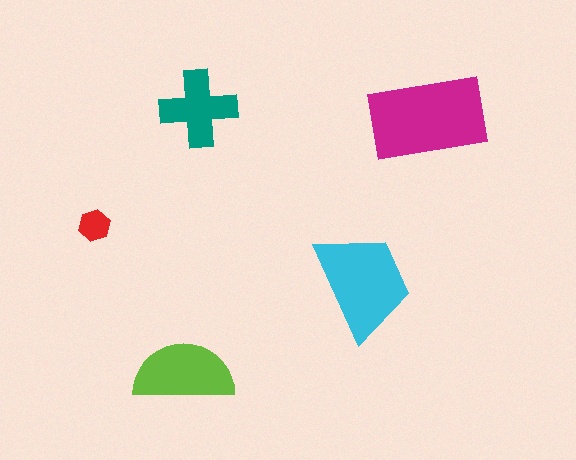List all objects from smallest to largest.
The red hexagon, the teal cross, the lime semicircle, the cyan trapezoid, the magenta rectangle.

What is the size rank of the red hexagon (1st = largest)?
5th.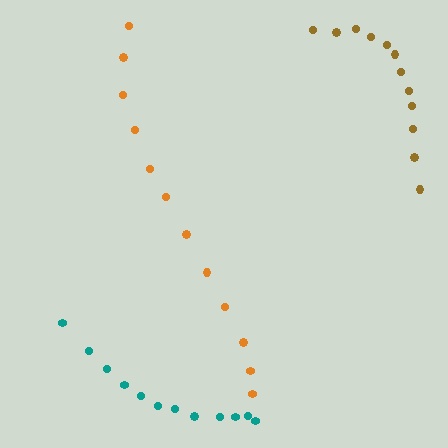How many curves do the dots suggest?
There are 3 distinct paths.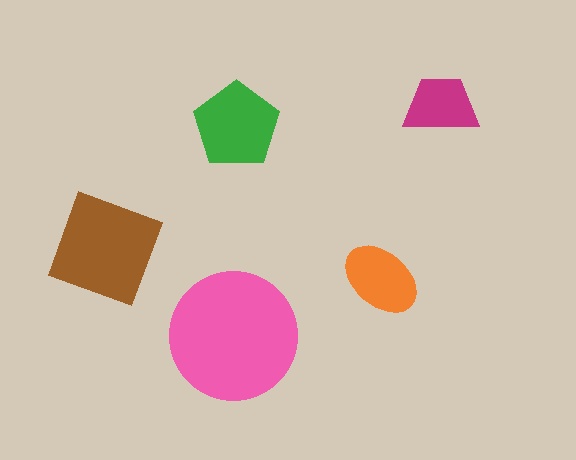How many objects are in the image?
There are 5 objects in the image.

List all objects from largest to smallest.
The pink circle, the brown square, the green pentagon, the orange ellipse, the magenta trapezoid.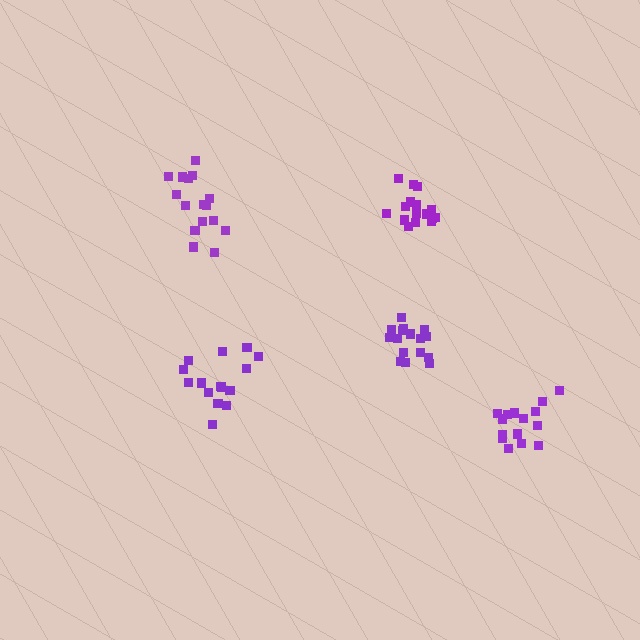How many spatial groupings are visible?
There are 5 spatial groupings.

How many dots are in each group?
Group 1: 15 dots, Group 2: 16 dots, Group 3: 17 dots, Group 4: 15 dots, Group 5: 16 dots (79 total).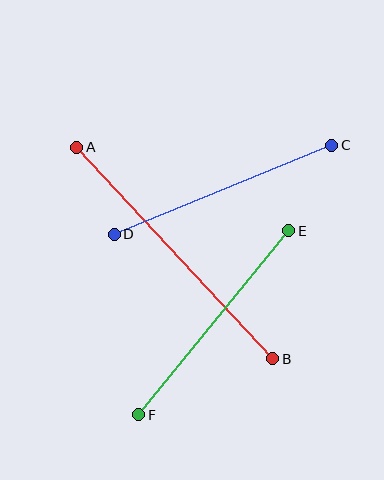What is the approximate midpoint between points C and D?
The midpoint is at approximately (223, 190) pixels.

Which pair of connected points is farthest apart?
Points A and B are farthest apart.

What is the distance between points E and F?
The distance is approximately 238 pixels.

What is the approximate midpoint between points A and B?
The midpoint is at approximately (175, 253) pixels.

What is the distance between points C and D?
The distance is approximately 235 pixels.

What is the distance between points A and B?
The distance is approximately 288 pixels.